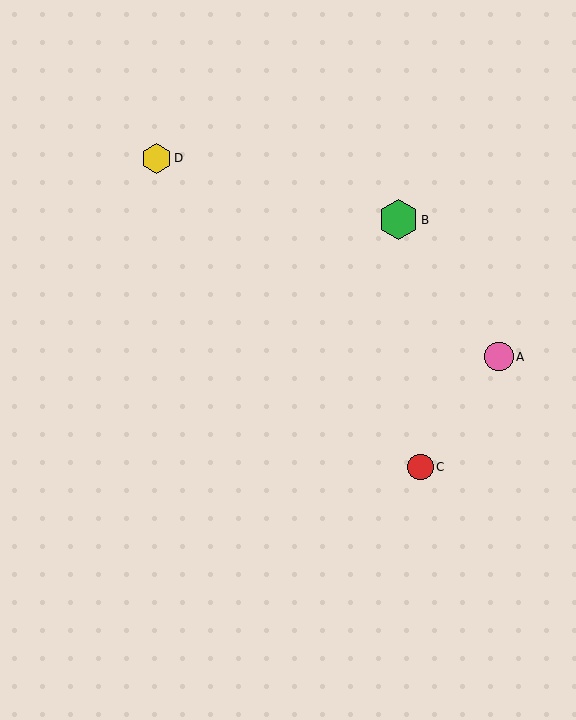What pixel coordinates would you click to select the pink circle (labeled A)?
Click at (499, 357) to select the pink circle A.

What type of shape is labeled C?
Shape C is a red circle.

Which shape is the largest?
The green hexagon (labeled B) is the largest.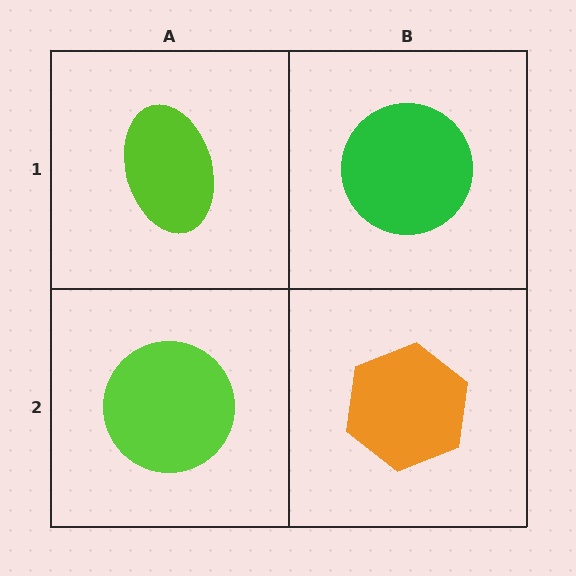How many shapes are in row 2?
2 shapes.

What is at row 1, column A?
A lime ellipse.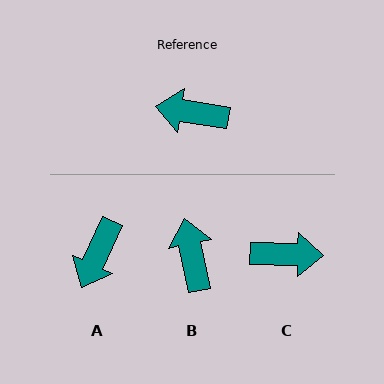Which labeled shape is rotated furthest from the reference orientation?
C, about 172 degrees away.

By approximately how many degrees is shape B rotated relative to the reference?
Approximately 70 degrees clockwise.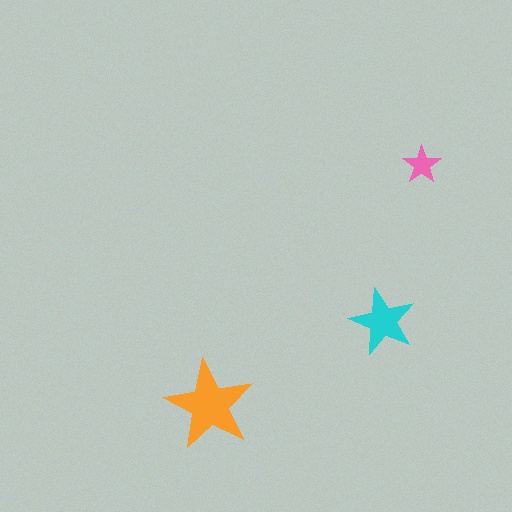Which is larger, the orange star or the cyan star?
The orange one.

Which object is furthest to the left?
The orange star is leftmost.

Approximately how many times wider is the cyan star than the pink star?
About 1.5 times wider.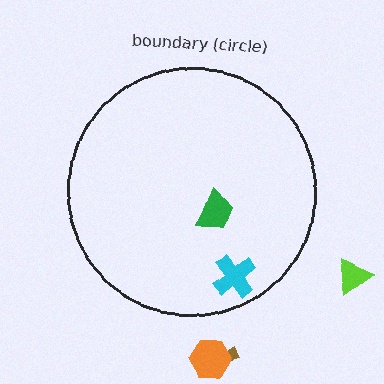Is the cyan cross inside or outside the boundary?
Inside.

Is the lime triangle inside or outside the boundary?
Outside.